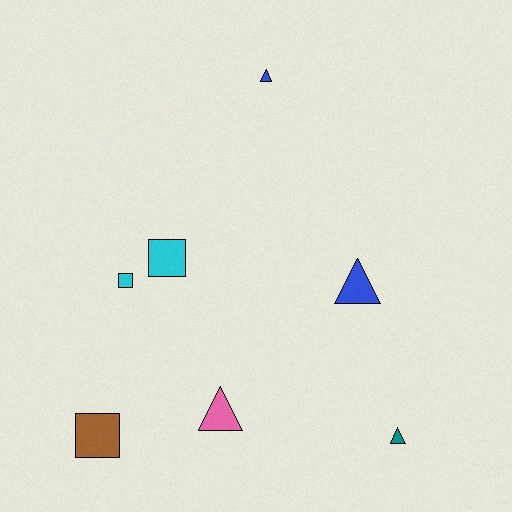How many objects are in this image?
There are 7 objects.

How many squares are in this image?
There are 3 squares.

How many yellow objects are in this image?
There are no yellow objects.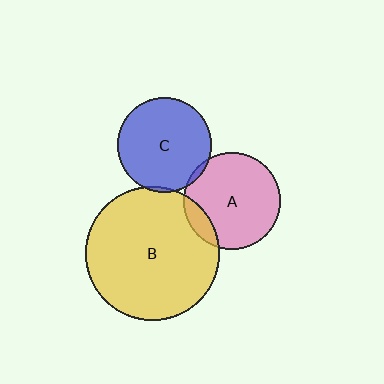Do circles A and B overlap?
Yes.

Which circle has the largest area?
Circle B (yellow).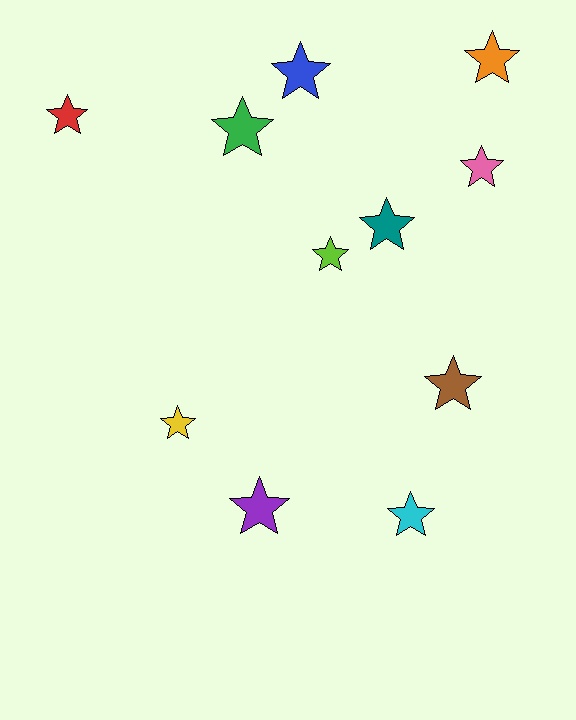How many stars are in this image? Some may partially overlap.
There are 11 stars.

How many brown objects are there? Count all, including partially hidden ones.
There is 1 brown object.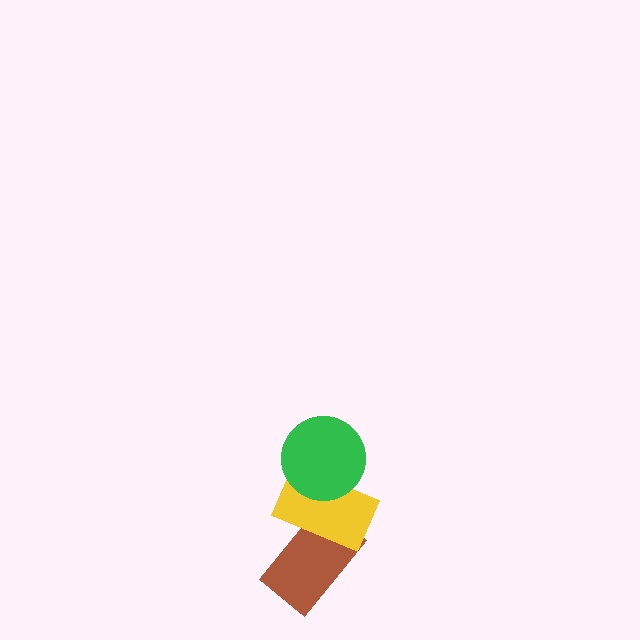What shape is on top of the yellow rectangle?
The green circle is on top of the yellow rectangle.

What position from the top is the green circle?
The green circle is 1st from the top.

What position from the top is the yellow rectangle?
The yellow rectangle is 2nd from the top.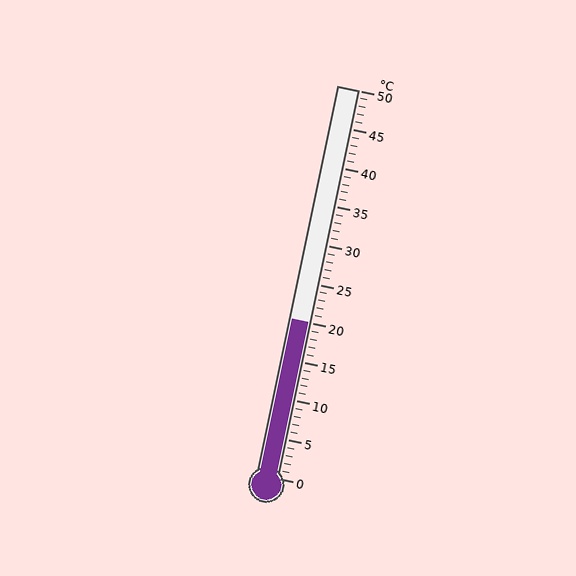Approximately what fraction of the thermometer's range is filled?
The thermometer is filled to approximately 40% of its range.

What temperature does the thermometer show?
The thermometer shows approximately 20°C.